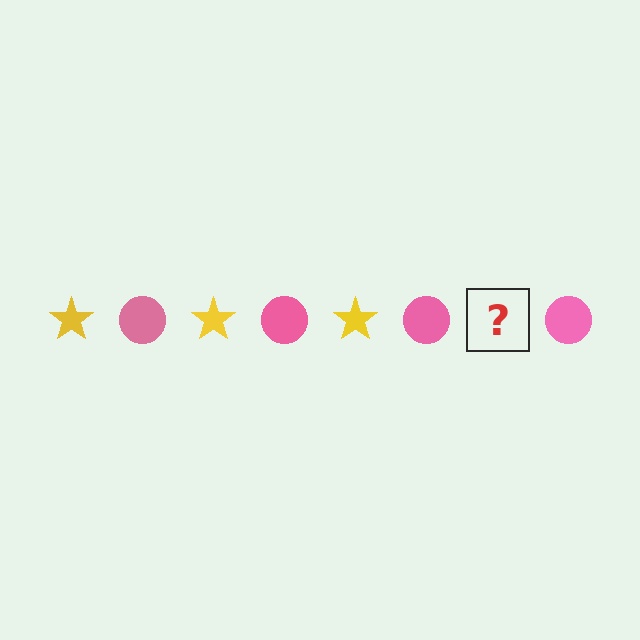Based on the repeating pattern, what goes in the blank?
The blank should be a yellow star.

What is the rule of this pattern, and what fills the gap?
The rule is that the pattern alternates between yellow star and pink circle. The gap should be filled with a yellow star.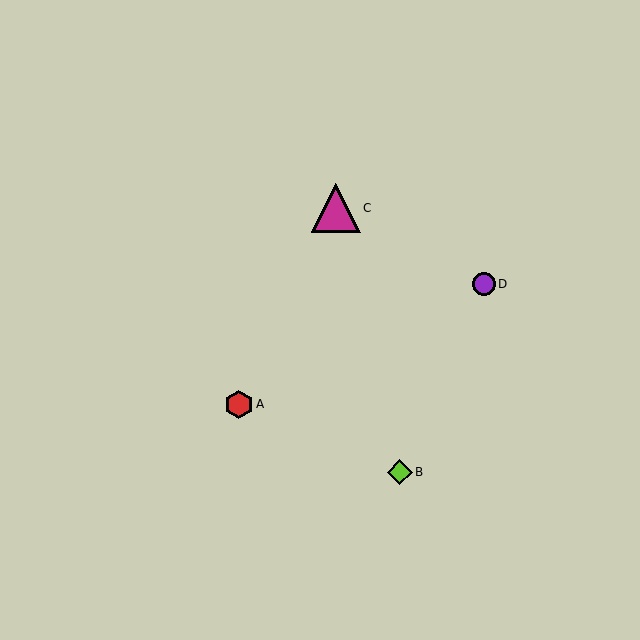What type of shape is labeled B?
Shape B is a lime diamond.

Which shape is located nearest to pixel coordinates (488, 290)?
The purple circle (labeled D) at (484, 284) is nearest to that location.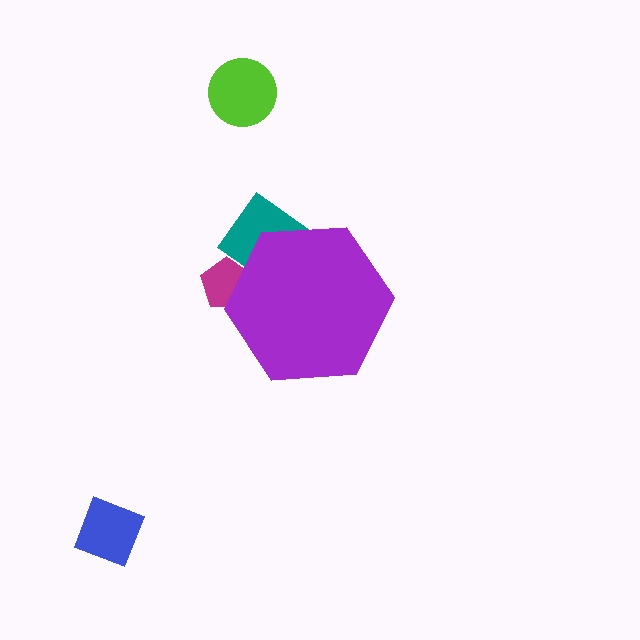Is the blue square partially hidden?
No, the blue square is fully visible.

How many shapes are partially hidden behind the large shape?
2 shapes are partially hidden.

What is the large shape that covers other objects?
A purple hexagon.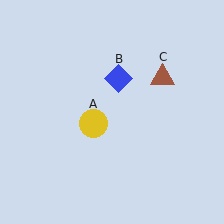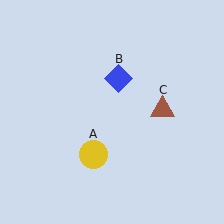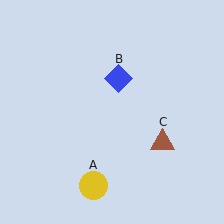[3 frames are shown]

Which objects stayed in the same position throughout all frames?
Blue diamond (object B) remained stationary.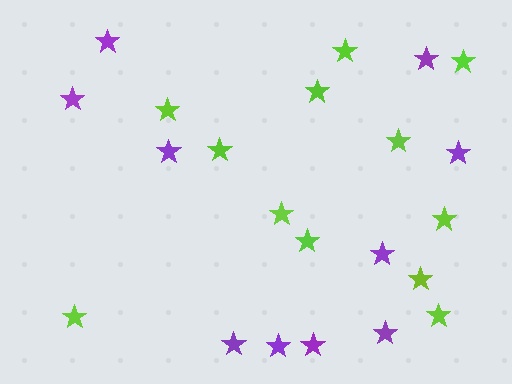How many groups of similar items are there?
There are 2 groups: one group of lime stars (12) and one group of purple stars (10).